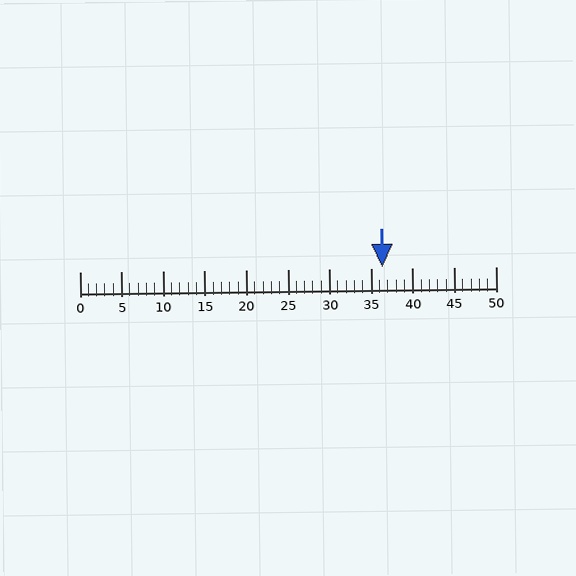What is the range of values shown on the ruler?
The ruler shows values from 0 to 50.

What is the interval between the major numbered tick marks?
The major tick marks are spaced 5 units apart.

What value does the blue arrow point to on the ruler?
The blue arrow points to approximately 36.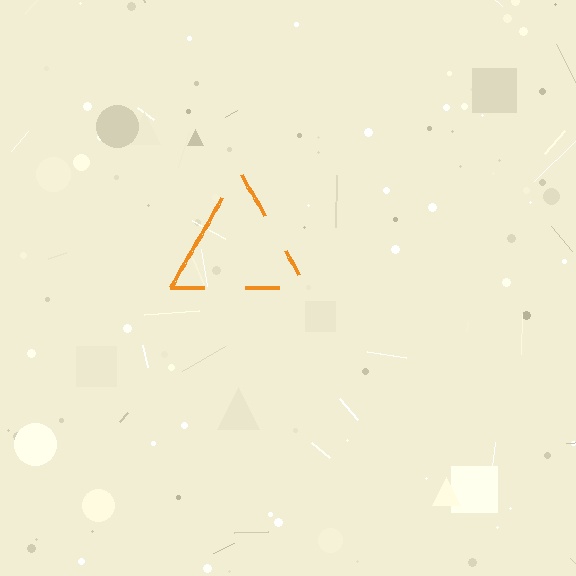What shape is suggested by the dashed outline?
The dashed outline suggests a triangle.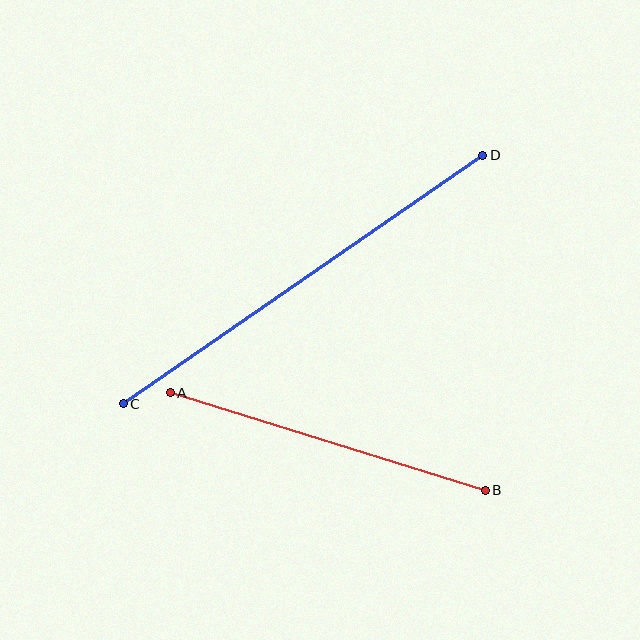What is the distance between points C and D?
The distance is approximately 437 pixels.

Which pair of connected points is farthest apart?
Points C and D are farthest apart.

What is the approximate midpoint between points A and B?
The midpoint is at approximately (328, 442) pixels.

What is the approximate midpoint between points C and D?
The midpoint is at approximately (303, 280) pixels.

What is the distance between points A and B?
The distance is approximately 330 pixels.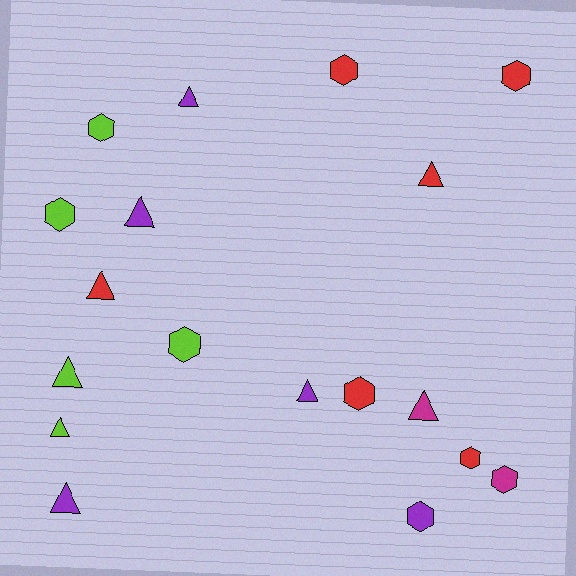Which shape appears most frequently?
Hexagon, with 9 objects.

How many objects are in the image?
There are 18 objects.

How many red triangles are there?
There are 2 red triangles.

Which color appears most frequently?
Red, with 6 objects.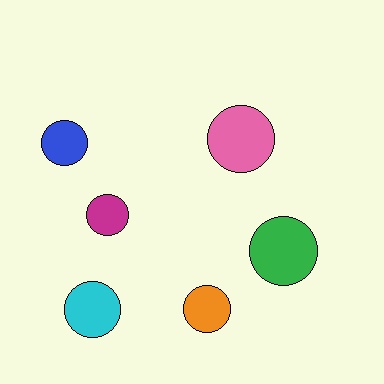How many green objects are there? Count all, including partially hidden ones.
There is 1 green object.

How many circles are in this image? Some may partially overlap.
There are 6 circles.